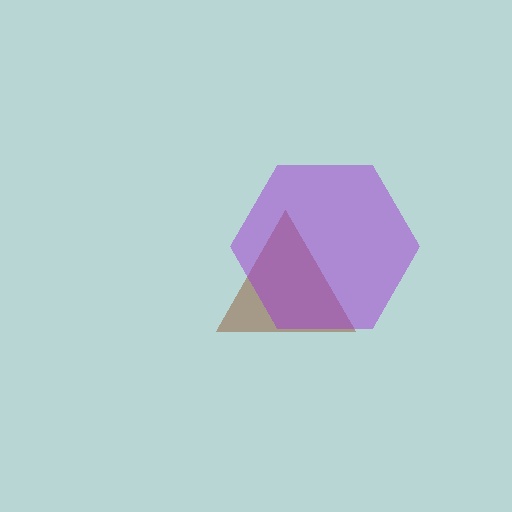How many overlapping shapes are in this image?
There are 2 overlapping shapes in the image.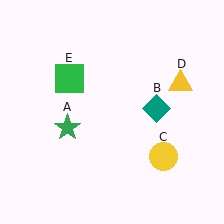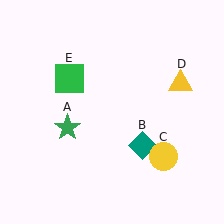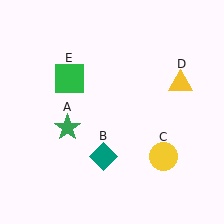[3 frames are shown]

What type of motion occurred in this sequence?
The teal diamond (object B) rotated clockwise around the center of the scene.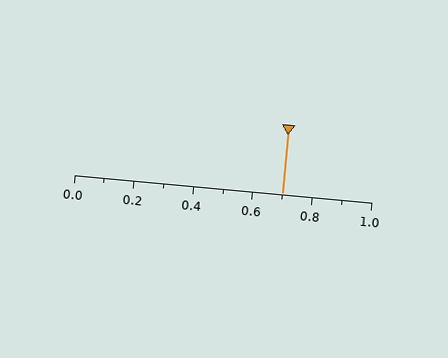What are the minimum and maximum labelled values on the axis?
The axis runs from 0.0 to 1.0.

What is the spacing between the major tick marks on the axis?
The major ticks are spaced 0.2 apart.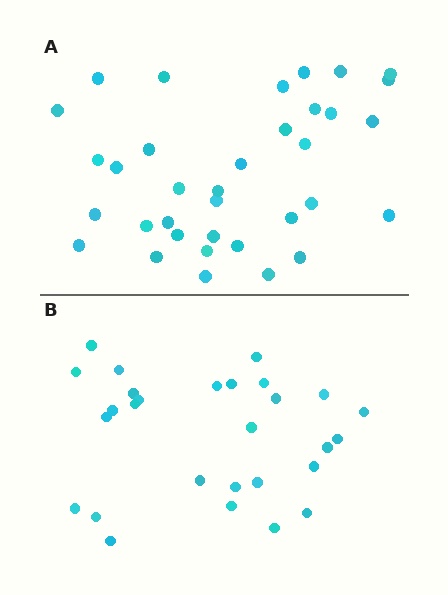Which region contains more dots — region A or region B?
Region A (the top region) has more dots.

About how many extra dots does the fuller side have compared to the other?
Region A has roughly 8 or so more dots than region B.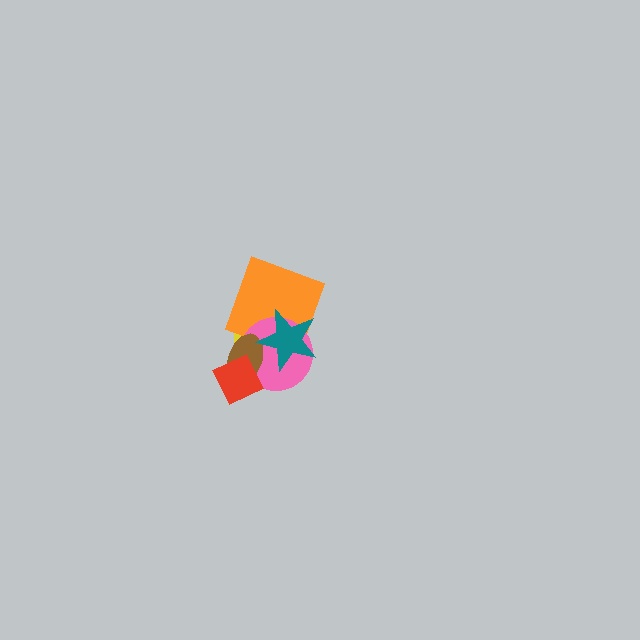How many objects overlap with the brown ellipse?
4 objects overlap with the brown ellipse.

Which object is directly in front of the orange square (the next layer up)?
The pink circle is directly in front of the orange square.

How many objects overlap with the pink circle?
5 objects overlap with the pink circle.